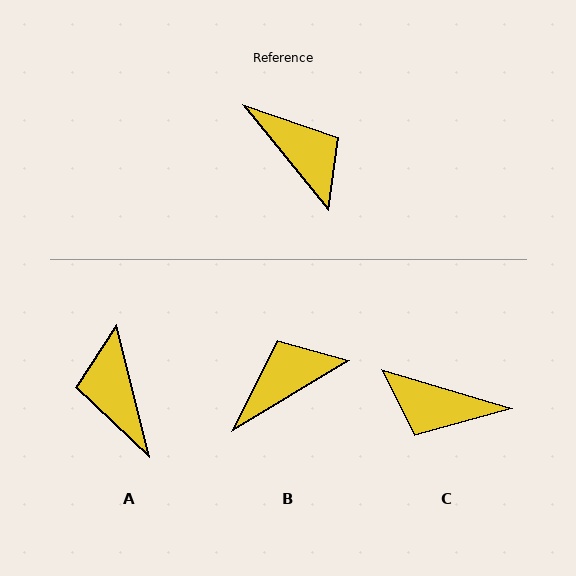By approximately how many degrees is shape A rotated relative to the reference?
Approximately 155 degrees counter-clockwise.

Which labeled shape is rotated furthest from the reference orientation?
A, about 155 degrees away.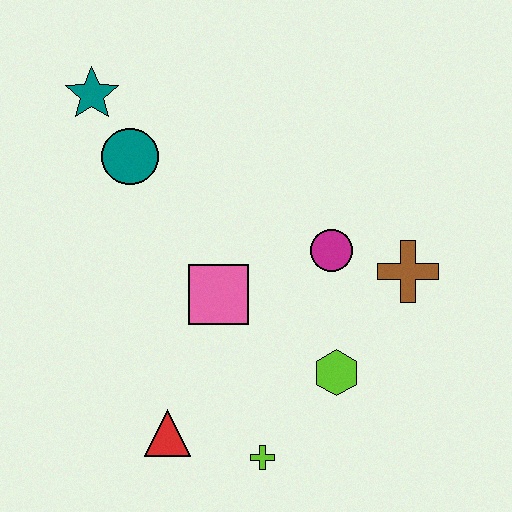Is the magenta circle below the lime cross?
No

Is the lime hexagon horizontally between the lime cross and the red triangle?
No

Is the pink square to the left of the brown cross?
Yes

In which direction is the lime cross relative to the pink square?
The lime cross is below the pink square.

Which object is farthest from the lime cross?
The teal star is farthest from the lime cross.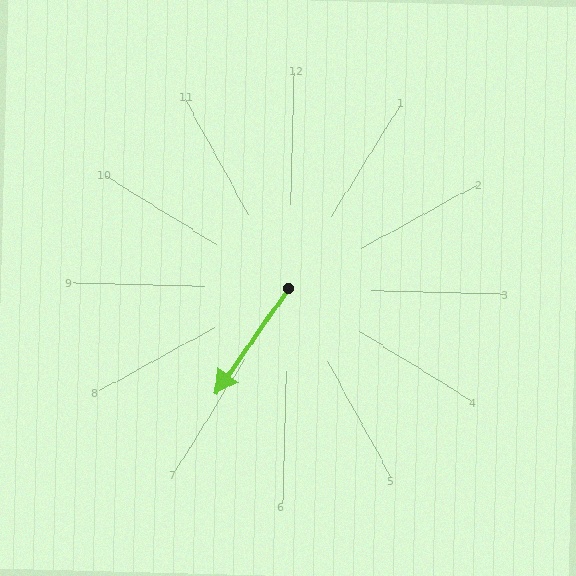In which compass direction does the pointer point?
Southwest.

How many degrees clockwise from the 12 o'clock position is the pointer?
Approximately 213 degrees.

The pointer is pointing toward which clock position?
Roughly 7 o'clock.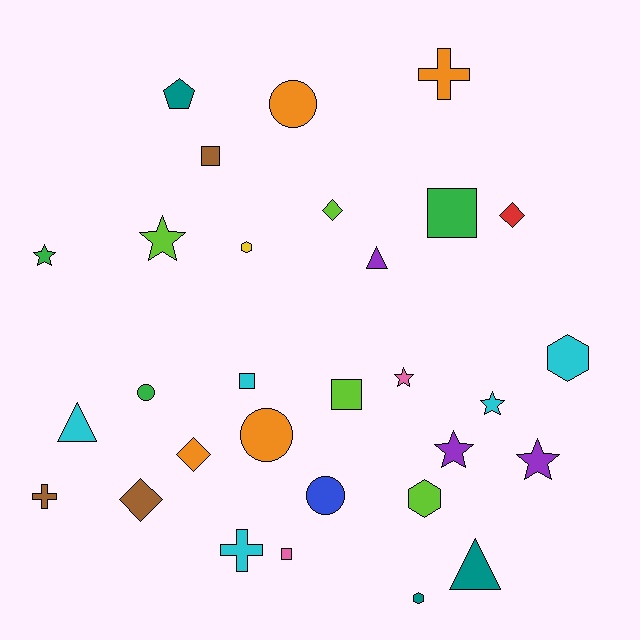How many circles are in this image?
There are 4 circles.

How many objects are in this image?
There are 30 objects.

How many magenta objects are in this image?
There are no magenta objects.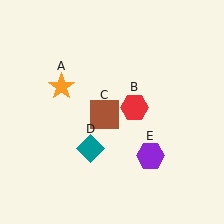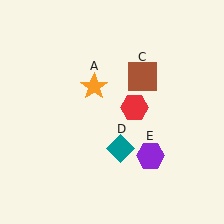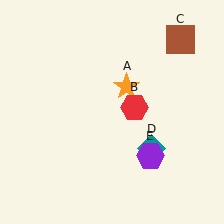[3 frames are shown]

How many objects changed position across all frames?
3 objects changed position: orange star (object A), brown square (object C), teal diamond (object D).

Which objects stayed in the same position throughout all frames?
Red hexagon (object B) and purple hexagon (object E) remained stationary.